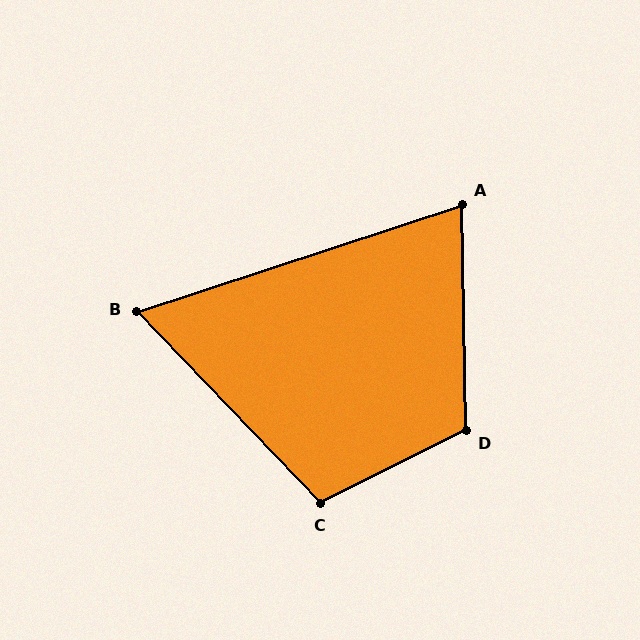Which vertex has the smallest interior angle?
B, at approximately 64 degrees.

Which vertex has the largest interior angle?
D, at approximately 116 degrees.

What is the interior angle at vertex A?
Approximately 73 degrees (acute).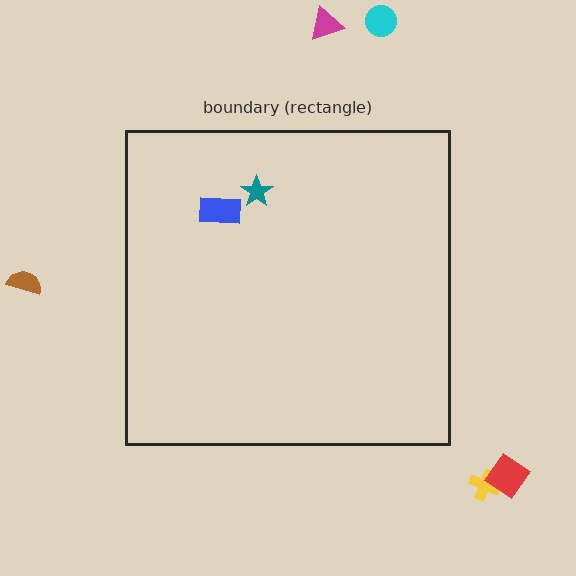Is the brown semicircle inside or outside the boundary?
Outside.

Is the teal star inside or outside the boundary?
Inside.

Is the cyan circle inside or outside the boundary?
Outside.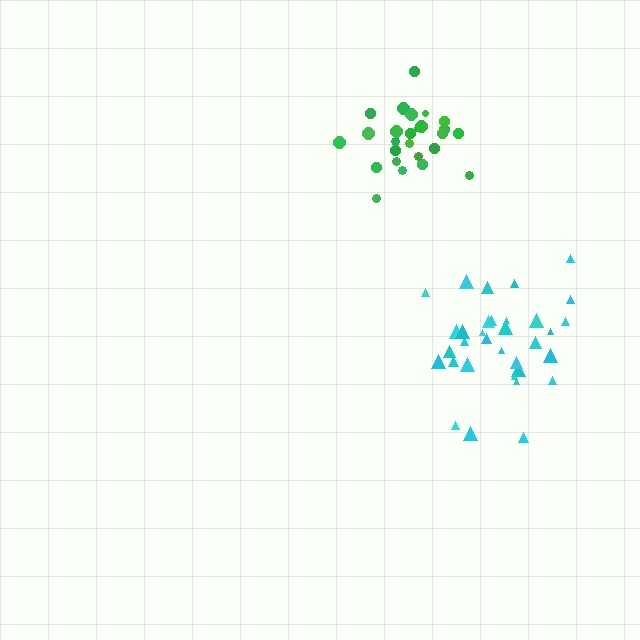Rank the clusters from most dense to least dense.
green, cyan.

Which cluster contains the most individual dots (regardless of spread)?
Cyan (33).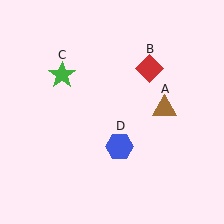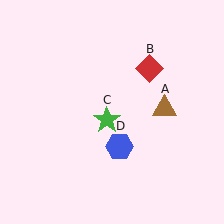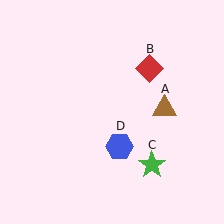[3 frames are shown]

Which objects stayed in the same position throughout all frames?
Brown triangle (object A) and red diamond (object B) and blue hexagon (object D) remained stationary.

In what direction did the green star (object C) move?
The green star (object C) moved down and to the right.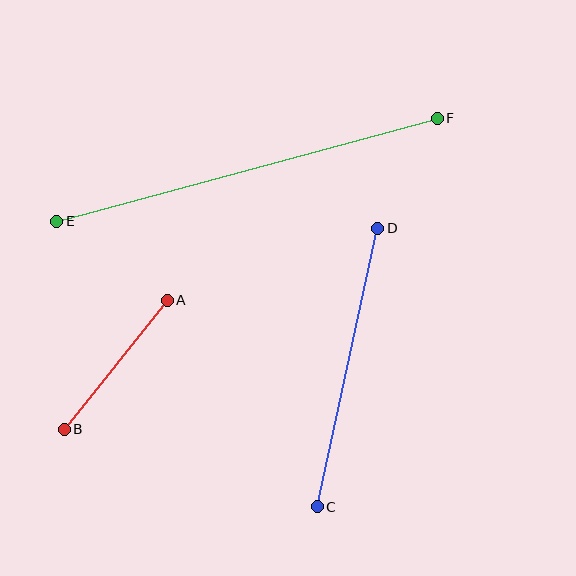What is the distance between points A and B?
The distance is approximately 165 pixels.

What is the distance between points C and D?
The distance is approximately 285 pixels.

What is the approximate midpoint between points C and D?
The midpoint is at approximately (347, 368) pixels.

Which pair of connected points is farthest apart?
Points E and F are farthest apart.